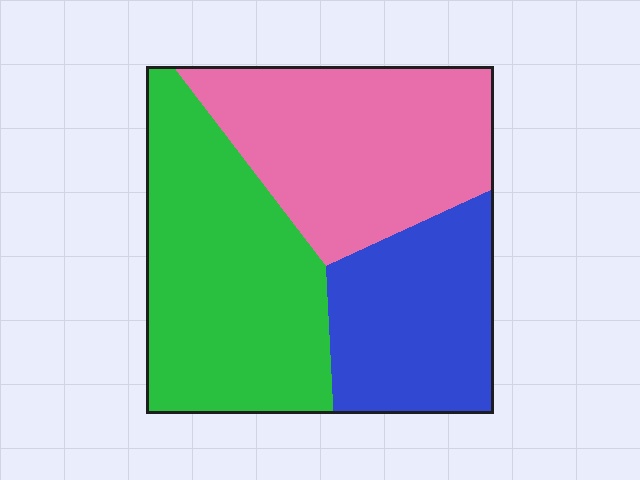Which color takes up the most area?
Green, at roughly 40%.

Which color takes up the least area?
Blue, at roughly 25%.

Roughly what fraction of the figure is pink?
Pink covers roughly 35% of the figure.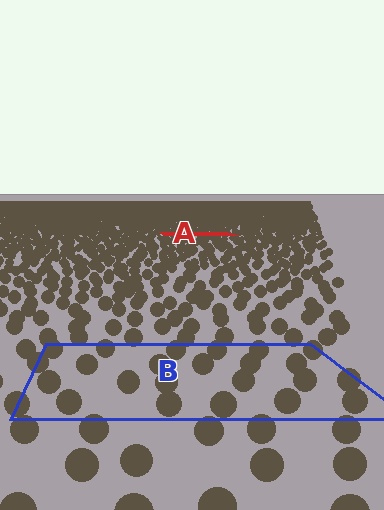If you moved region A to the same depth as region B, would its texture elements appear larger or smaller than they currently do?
They would appear larger. At a closer depth, the same texture elements are projected at a bigger on-screen size.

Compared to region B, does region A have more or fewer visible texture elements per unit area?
Region A has more texture elements per unit area — they are packed more densely because it is farther away.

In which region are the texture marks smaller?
The texture marks are smaller in region A, because it is farther away.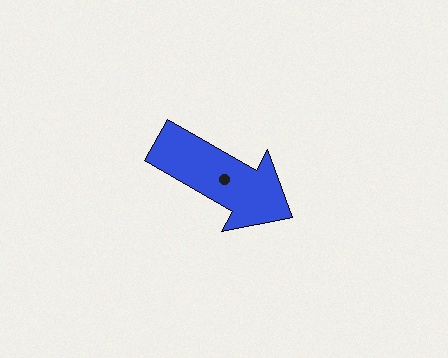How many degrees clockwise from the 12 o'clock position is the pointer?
Approximately 120 degrees.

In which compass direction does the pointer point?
Southeast.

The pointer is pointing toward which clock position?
Roughly 4 o'clock.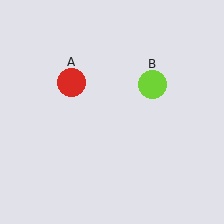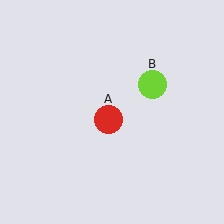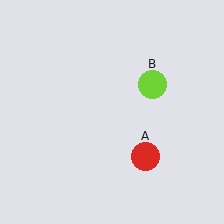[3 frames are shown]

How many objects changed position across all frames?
1 object changed position: red circle (object A).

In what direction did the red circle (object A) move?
The red circle (object A) moved down and to the right.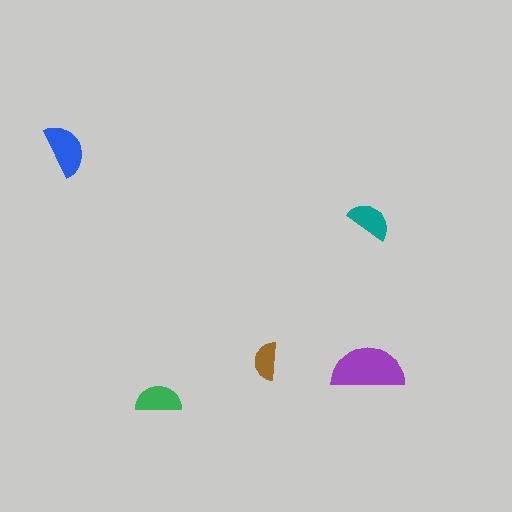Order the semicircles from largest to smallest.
the purple one, the blue one, the green one, the teal one, the brown one.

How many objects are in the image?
There are 5 objects in the image.